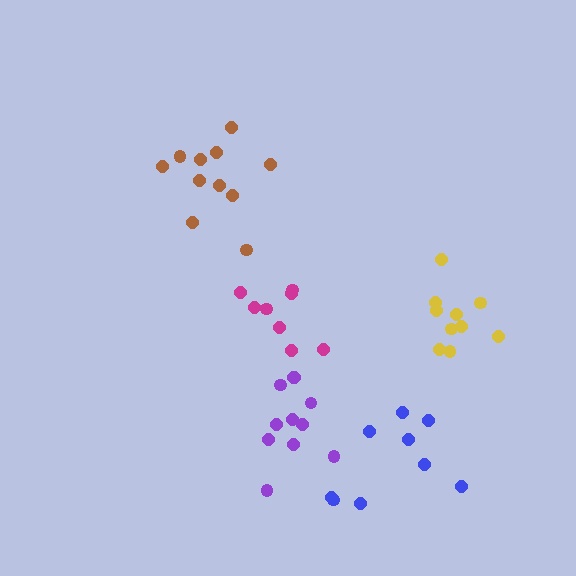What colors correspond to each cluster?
The clusters are colored: purple, yellow, blue, magenta, brown.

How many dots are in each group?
Group 1: 11 dots, Group 2: 10 dots, Group 3: 9 dots, Group 4: 8 dots, Group 5: 11 dots (49 total).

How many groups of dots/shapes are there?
There are 5 groups.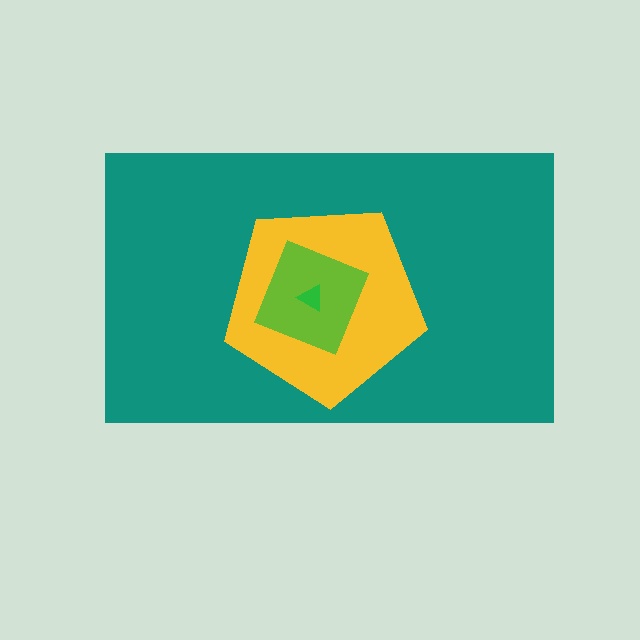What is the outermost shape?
The teal rectangle.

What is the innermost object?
The green triangle.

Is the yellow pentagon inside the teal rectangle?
Yes.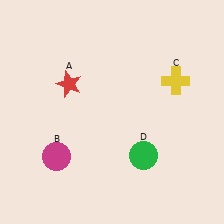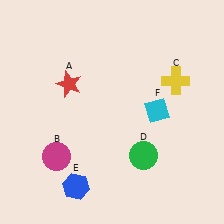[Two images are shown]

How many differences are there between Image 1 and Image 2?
There are 2 differences between the two images.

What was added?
A blue hexagon (E), a cyan diamond (F) were added in Image 2.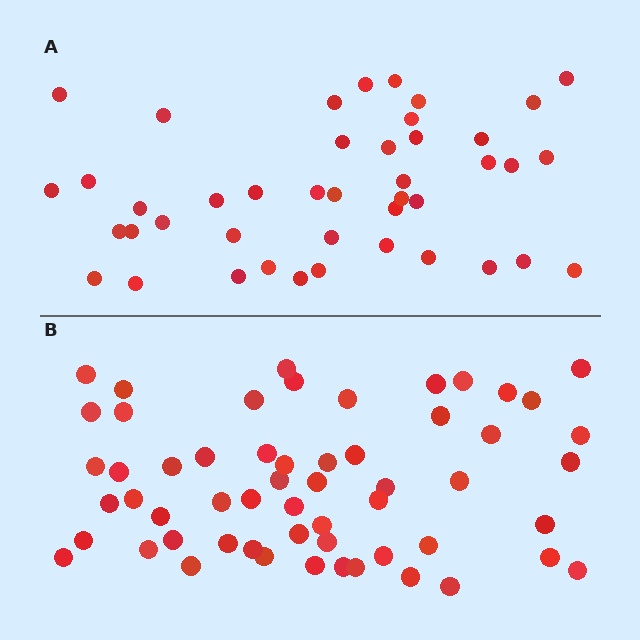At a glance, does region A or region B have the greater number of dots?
Region B (the bottom region) has more dots.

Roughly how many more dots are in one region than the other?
Region B has approximately 15 more dots than region A.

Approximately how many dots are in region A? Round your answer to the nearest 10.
About 40 dots. (The exact count is 43, which rounds to 40.)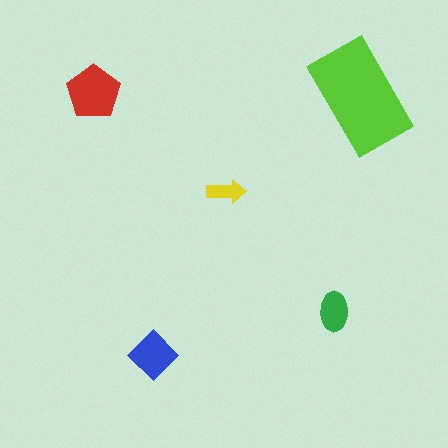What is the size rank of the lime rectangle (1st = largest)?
1st.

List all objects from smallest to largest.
The yellow arrow, the green ellipse, the blue diamond, the red pentagon, the lime rectangle.